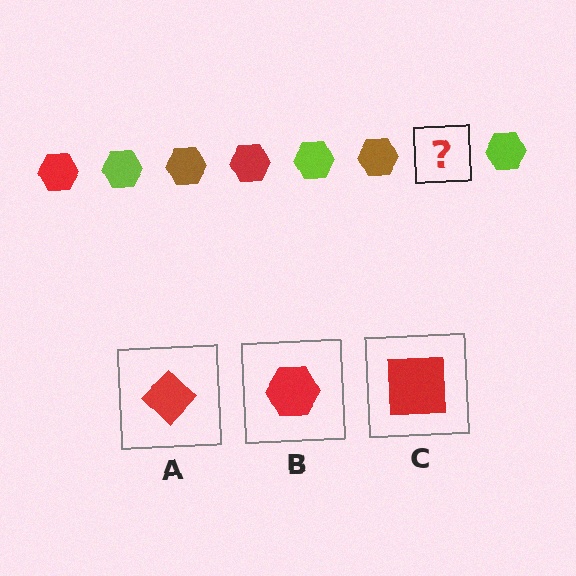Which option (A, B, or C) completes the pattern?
B.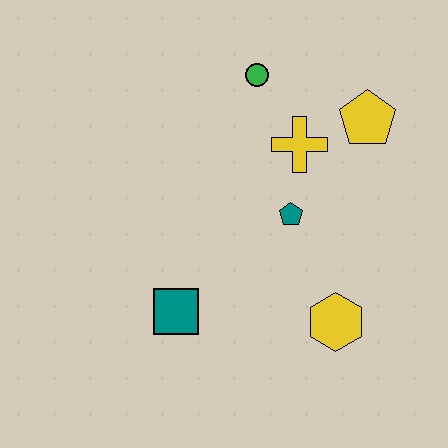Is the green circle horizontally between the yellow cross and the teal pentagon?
No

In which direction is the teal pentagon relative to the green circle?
The teal pentagon is below the green circle.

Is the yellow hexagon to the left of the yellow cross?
No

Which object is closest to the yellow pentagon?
The yellow cross is closest to the yellow pentagon.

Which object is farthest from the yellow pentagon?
The teal square is farthest from the yellow pentagon.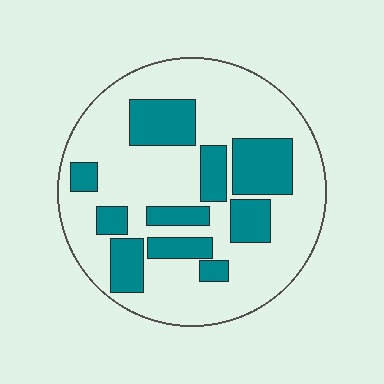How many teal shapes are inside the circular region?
10.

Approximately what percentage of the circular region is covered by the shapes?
Approximately 30%.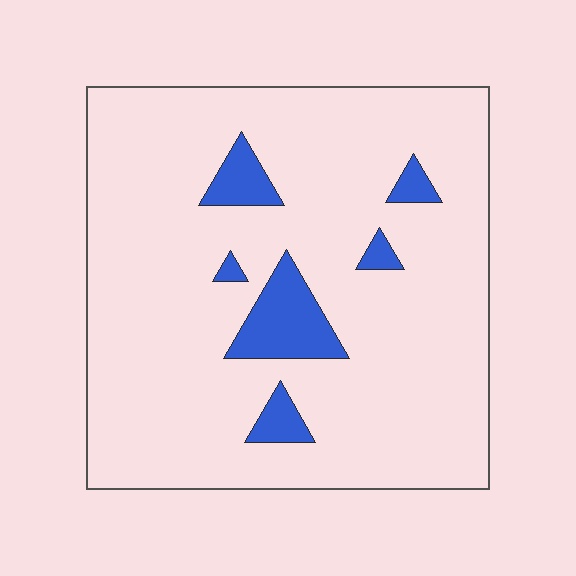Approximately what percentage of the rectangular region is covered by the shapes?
Approximately 10%.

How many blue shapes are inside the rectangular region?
6.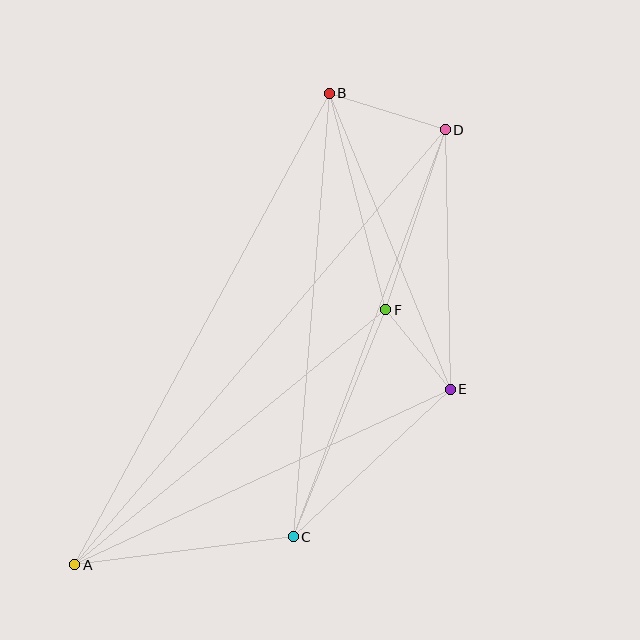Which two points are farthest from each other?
Points A and D are farthest from each other.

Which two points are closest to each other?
Points E and F are closest to each other.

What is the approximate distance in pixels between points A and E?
The distance between A and E is approximately 415 pixels.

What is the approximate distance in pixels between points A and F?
The distance between A and F is approximately 402 pixels.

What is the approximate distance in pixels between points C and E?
The distance between C and E is approximately 215 pixels.